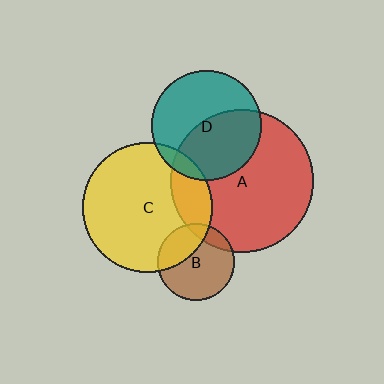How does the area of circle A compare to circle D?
Approximately 1.7 times.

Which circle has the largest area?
Circle A (red).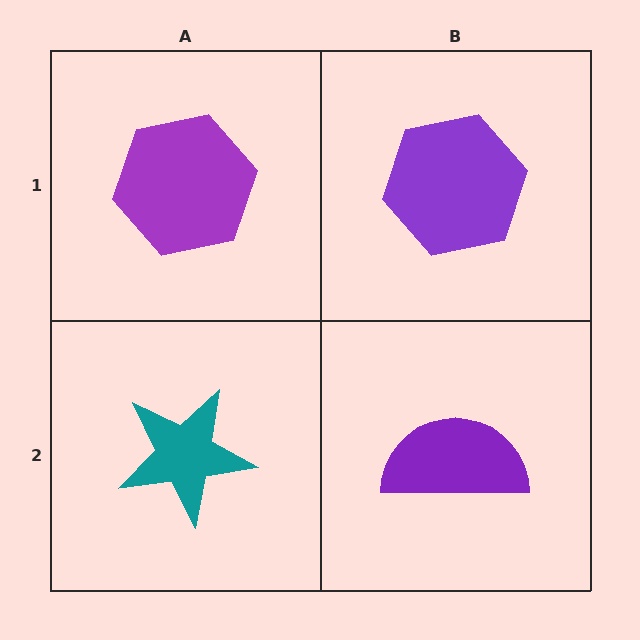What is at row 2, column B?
A purple semicircle.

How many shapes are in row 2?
2 shapes.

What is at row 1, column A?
A purple hexagon.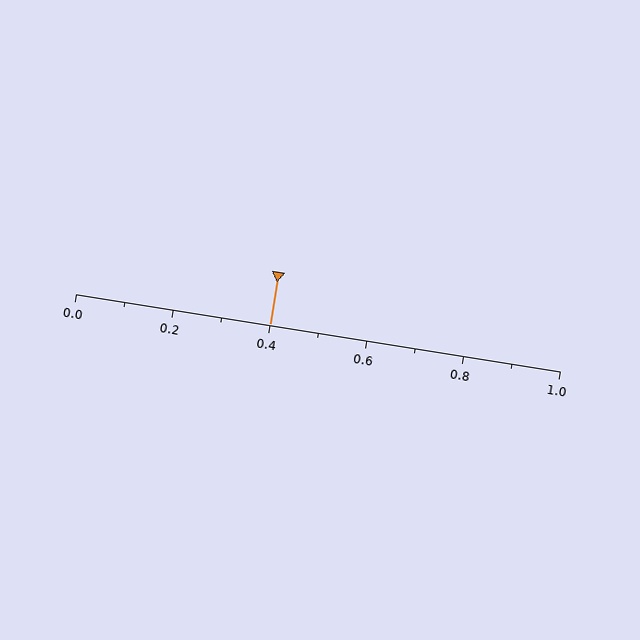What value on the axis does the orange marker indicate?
The marker indicates approximately 0.4.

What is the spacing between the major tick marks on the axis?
The major ticks are spaced 0.2 apart.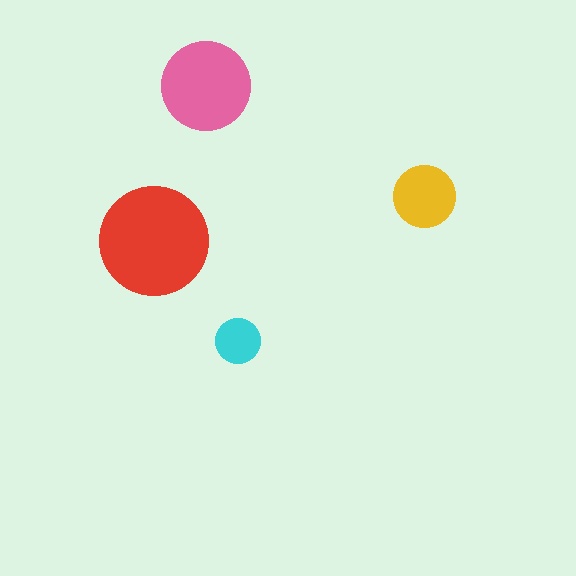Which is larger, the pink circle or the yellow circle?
The pink one.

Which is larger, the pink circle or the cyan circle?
The pink one.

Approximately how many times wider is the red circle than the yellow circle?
About 2 times wider.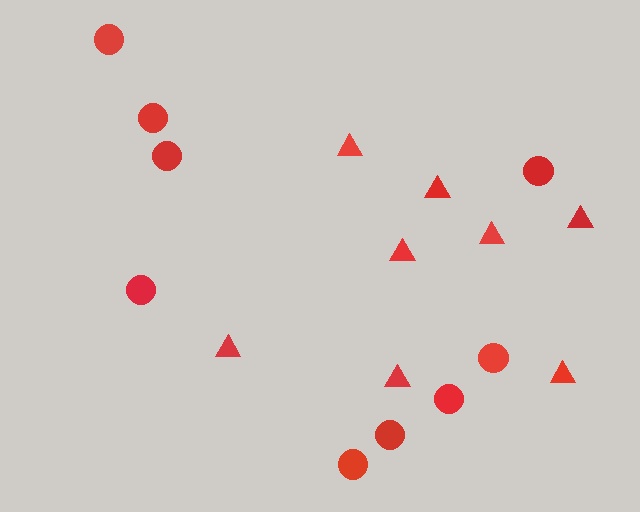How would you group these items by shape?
There are 2 groups: one group of circles (9) and one group of triangles (8).